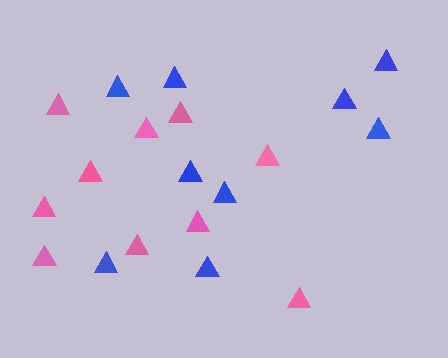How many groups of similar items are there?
There are 2 groups: one group of pink triangles (10) and one group of blue triangles (9).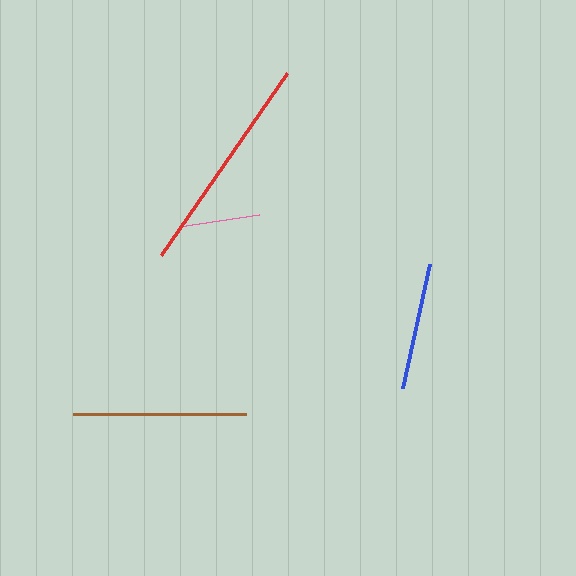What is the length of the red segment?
The red segment is approximately 221 pixels long.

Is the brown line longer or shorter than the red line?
The red line is longer than the brown line.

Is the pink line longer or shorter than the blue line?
The blue line is longer than the pink line.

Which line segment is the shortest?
The pink line is the shortest at approximately 81 pixels.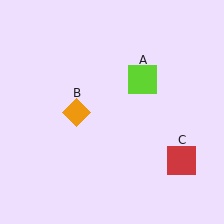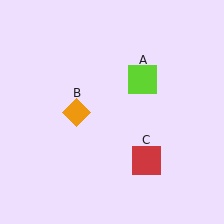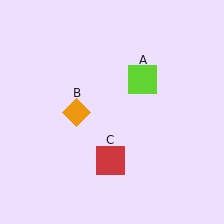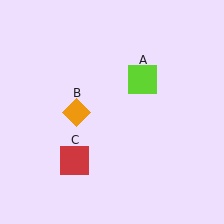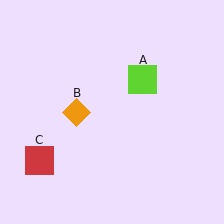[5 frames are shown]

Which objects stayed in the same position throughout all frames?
Lime square (object A) and orange diamond (object B) remained stationary.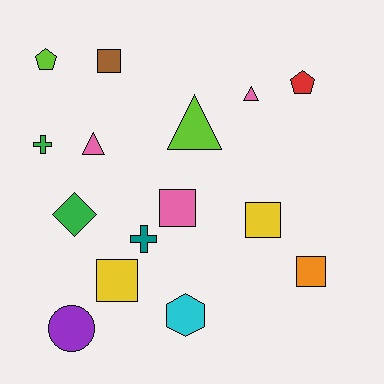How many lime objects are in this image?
There are 2 lime objects.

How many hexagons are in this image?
There is 1 hexagon.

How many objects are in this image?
There are 15 objects.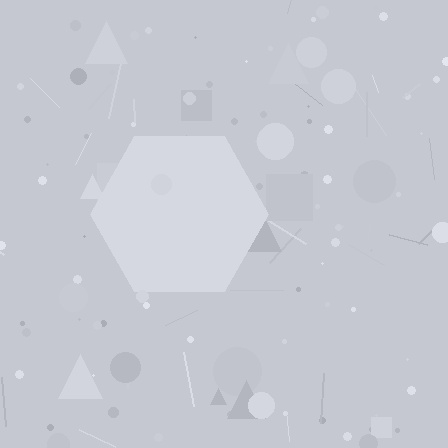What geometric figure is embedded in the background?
A hexagon is embedded in the background.